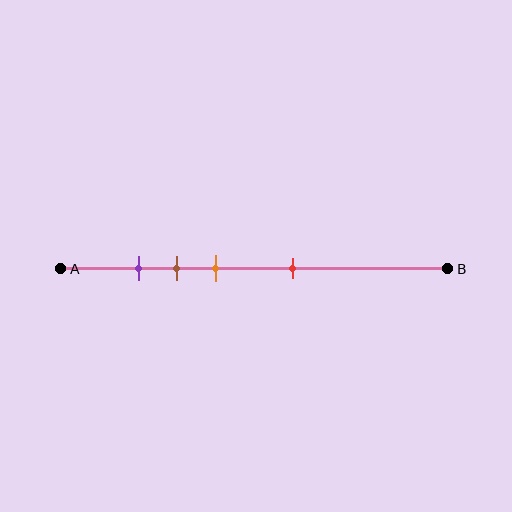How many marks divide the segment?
There are 4 marks dividing the segment.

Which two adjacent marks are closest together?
The purple and brown marks are the closest adjacent pair.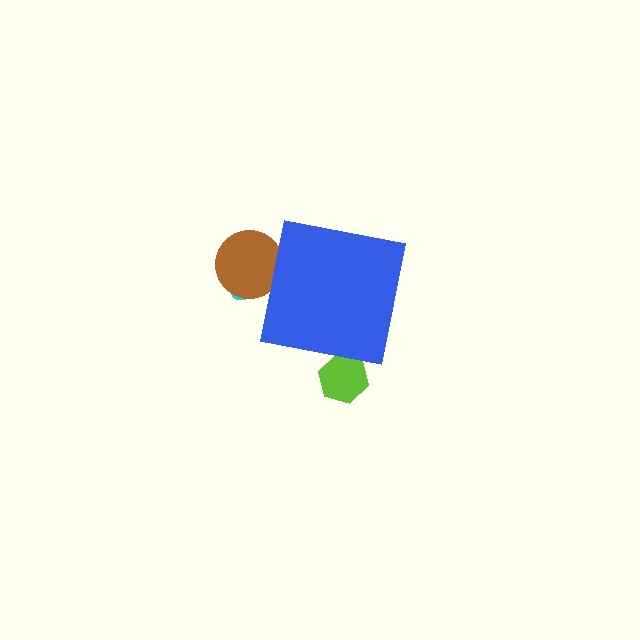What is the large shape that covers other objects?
A blue square.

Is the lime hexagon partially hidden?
Yes, the lime hexagon is partially hidden behind the blue square.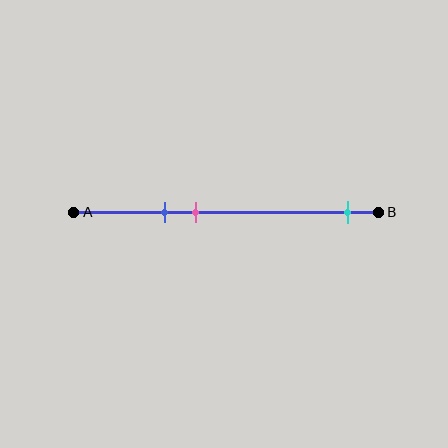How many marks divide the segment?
There are 3 marks dividing the segment.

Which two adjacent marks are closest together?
The blue and pink marks are the closest adjacent pair.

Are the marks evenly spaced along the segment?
No, the marks are not evenly spaced.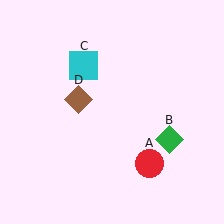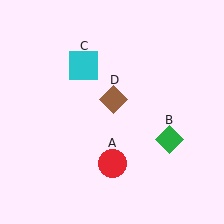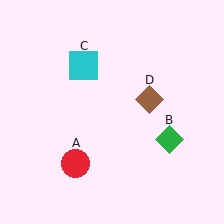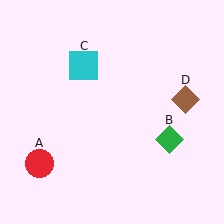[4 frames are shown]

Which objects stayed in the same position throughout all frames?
Green diamond (object B) and cyan square (object C) remained stationary.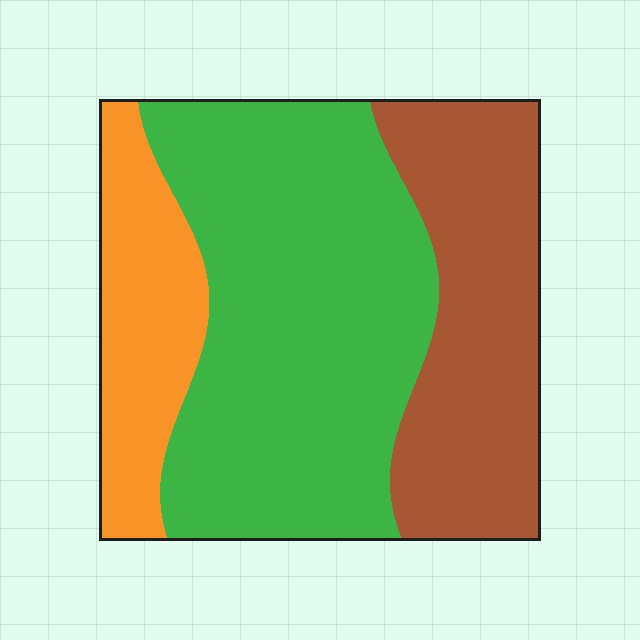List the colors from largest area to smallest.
From largest to smallest: green, brown, orange.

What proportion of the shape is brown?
Brown takes up about one third (1/3) of the shape.